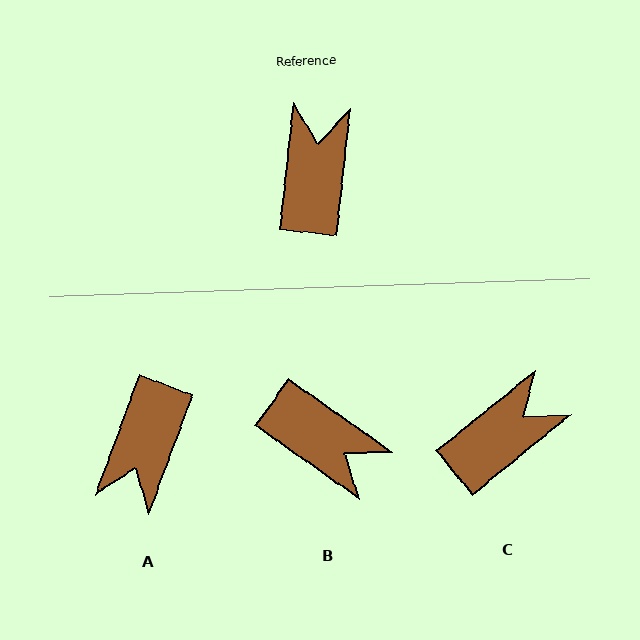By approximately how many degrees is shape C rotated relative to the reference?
Approximately 45 degrees clockwise.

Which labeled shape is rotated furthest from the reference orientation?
A, about 166 degrees away.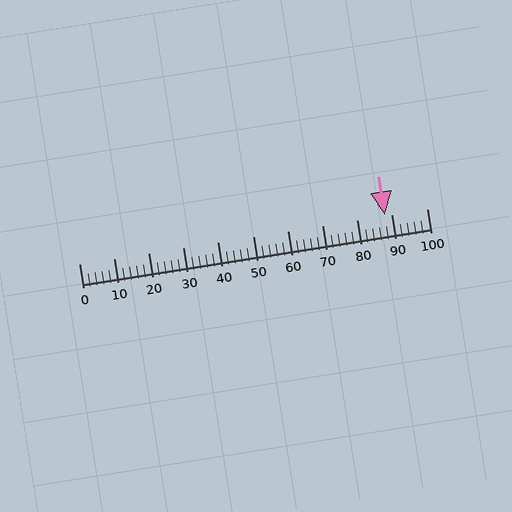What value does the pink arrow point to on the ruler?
The pink arrow points to approximately 88.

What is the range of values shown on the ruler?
The ruler shows values from 0 to 100.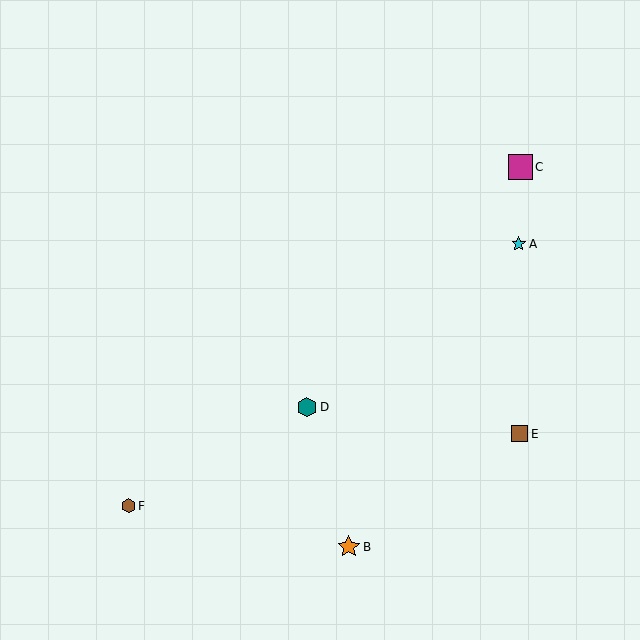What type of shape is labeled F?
Shape F is a brown hexagon.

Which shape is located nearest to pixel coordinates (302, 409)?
The teal hexagon (labeled D) at (307, 407) is nearest to that location.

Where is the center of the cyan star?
The center of the cyan star is at (519, 244).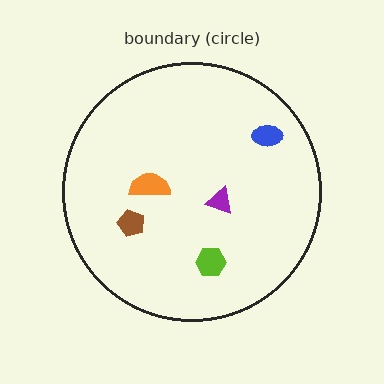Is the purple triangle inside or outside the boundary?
Inside.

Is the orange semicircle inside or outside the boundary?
Inside.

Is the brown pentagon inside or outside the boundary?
Inside.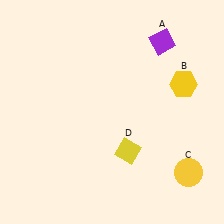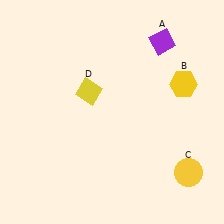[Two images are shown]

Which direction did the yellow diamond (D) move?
The yellow diamond (D) moved up.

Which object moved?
The yellow diamond (D) moved up.